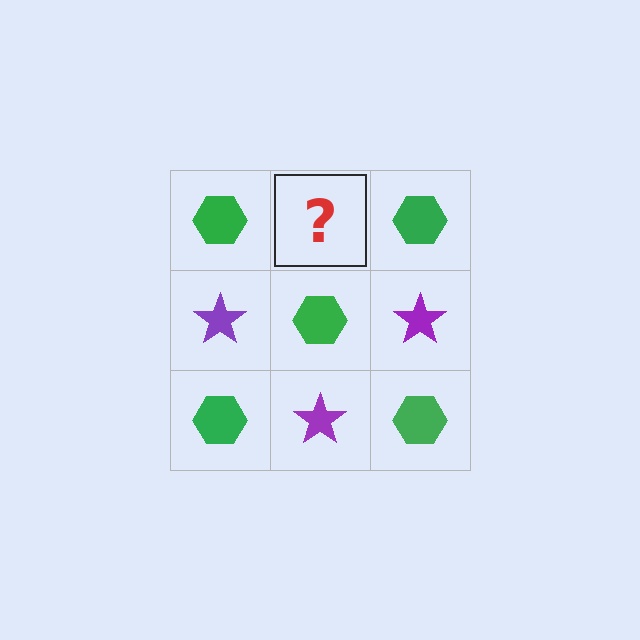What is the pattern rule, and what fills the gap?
The rule is that it alternates green hexagon and purple star in a checkerboard pattern. The gap should be filled with a purple star.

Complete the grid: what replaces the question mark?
The question mark should be replaced with a purple star.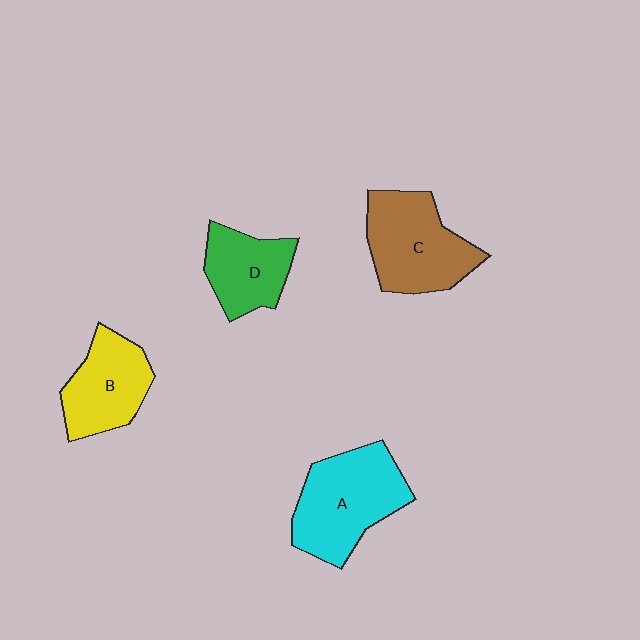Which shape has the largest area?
Shape A (cyan).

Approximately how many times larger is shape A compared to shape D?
Approximately 1.5 times.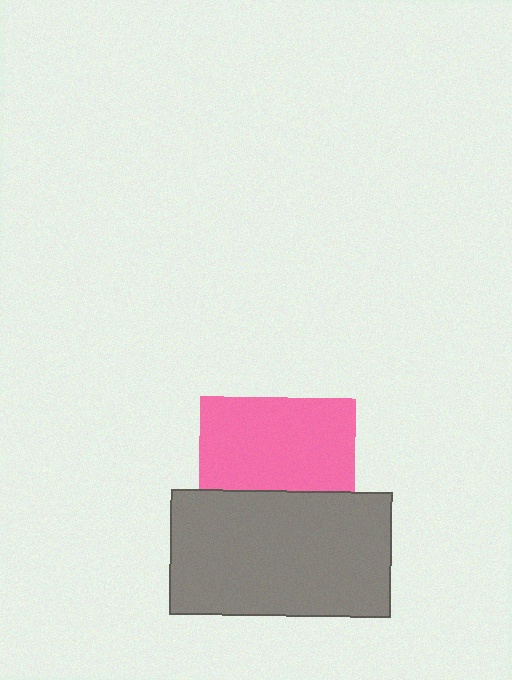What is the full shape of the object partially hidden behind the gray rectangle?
The partially hidden object is a pink square.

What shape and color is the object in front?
The object in front is a gray rectangle.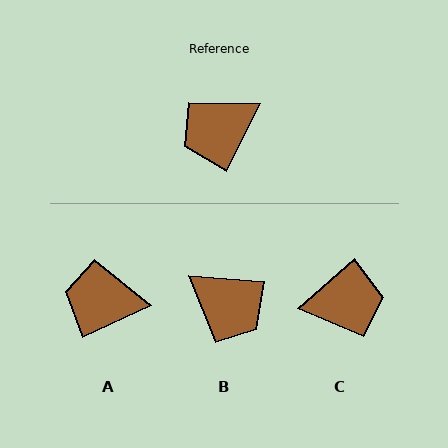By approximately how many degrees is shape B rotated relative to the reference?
Approximately 112 degrees counter-clockwise.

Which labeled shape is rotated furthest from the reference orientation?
C, about 157 degrees away.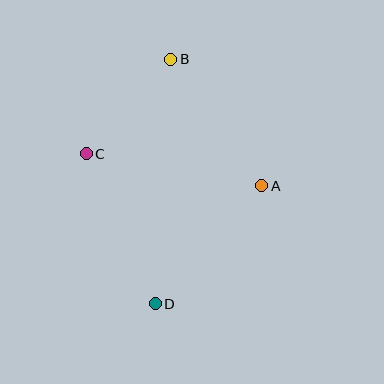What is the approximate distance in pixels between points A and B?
The distance between A and B is approximately 156 pixels.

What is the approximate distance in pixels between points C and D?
The distance between C and D is approximately 165 pixels.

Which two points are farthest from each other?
Points B and D are farthest from each other.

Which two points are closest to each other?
Points B and C are closest to each other.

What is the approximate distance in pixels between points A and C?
The distance between A and C is approximately 178 pixels.